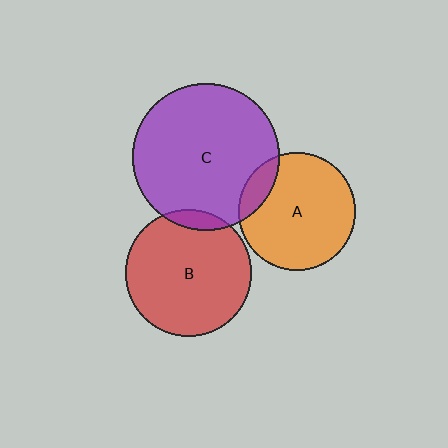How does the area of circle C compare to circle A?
Approximately 1.6 times.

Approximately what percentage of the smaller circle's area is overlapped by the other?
Approximately 5%.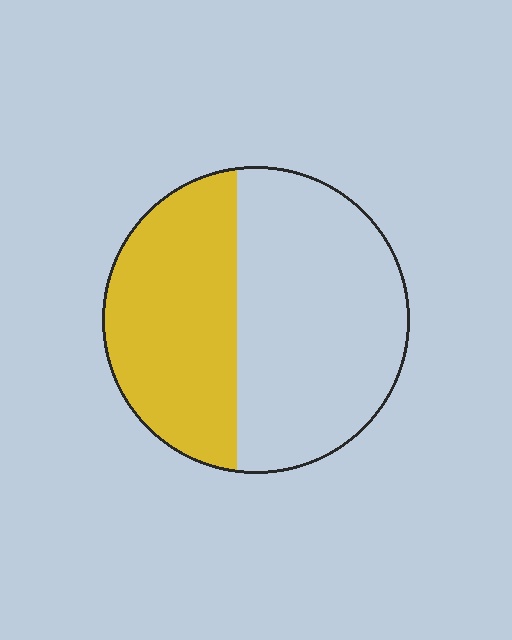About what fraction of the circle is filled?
About two fifths (2/5).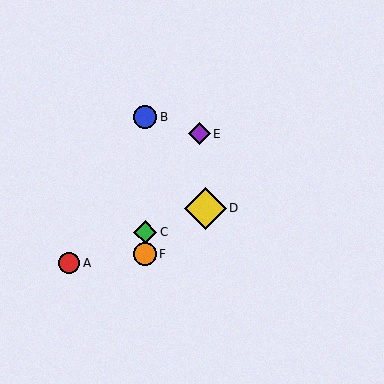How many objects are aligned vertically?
3 objects (B, C, F) are aligned vertically.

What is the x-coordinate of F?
Object F is at x≈145.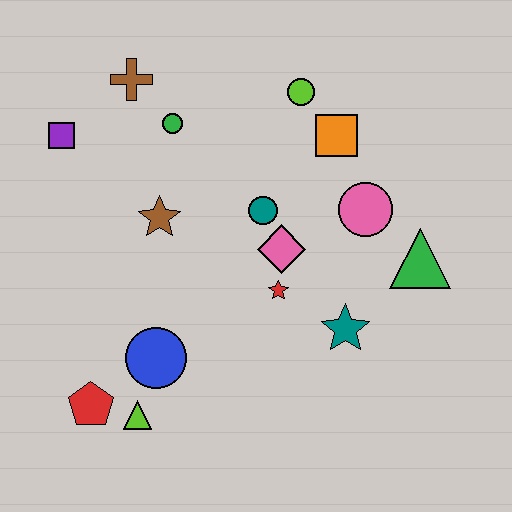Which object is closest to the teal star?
The red star is closest to the teal star.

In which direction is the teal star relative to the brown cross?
The teal star is below the brown cross.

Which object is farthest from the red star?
The purple square is farthest from the red star.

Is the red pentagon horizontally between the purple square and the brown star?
Yes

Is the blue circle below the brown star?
Yes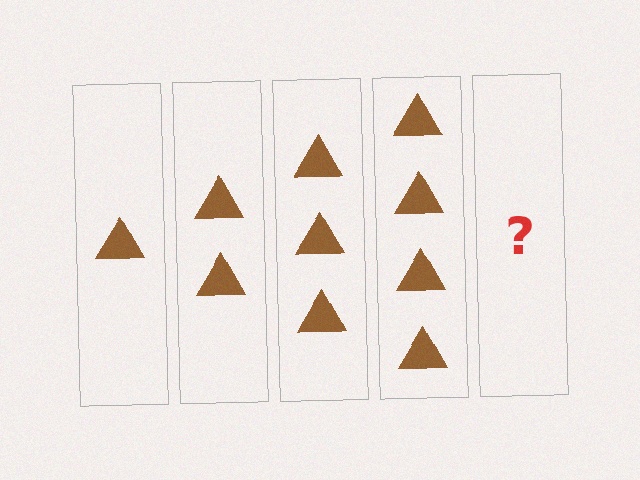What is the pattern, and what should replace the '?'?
The pattern is that each step adds one more triangle. The '?' should be 5 triangles.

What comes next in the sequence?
The next element should be 5 triangles.